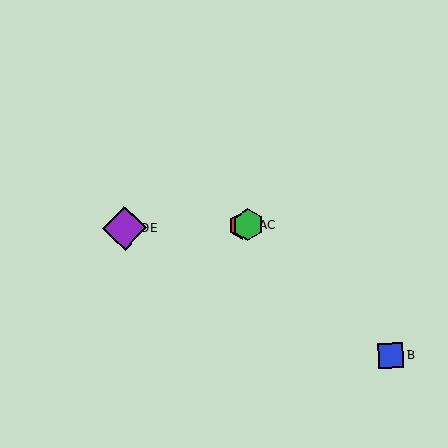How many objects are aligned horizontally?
4 objects (A, C, D, E) are aligned horizontally.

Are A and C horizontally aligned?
Yes, both are at y≈225.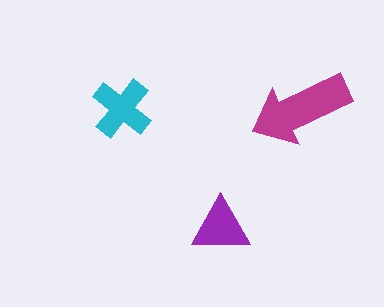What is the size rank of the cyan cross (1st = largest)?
2nd.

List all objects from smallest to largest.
The purple triangle, the cyan cross, the magenta arrow.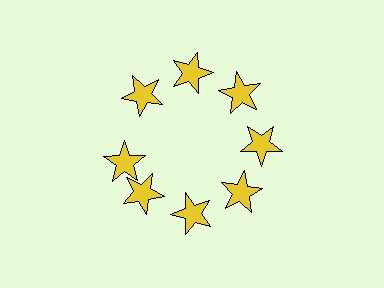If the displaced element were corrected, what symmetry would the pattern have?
It would have 8-fold rotational symmetry — the pattern would map onto itself every 45 degrees.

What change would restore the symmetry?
The symmetry would be restored by rotating it back into even spacing with its neighbors so that all 8 stars sit at equal angles and equal distance from the center.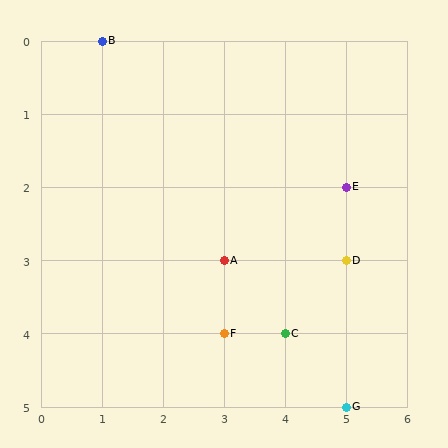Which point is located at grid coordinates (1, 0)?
Point B is at (1, 0).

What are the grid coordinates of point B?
Point B is at grid coordinates (1, 0).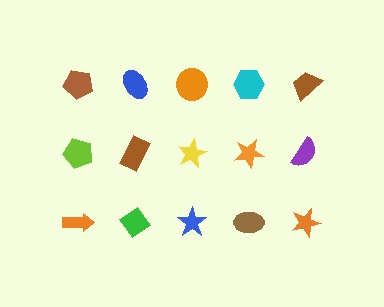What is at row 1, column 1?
A brown pentagon.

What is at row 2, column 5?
A purple semicircle.